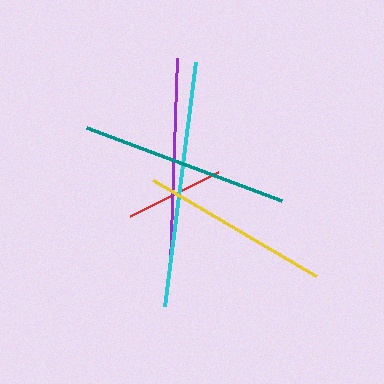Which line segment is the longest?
The cyan line is the longest at approximately 246 pixels.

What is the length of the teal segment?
The teal segment is approximately 209 pixels long.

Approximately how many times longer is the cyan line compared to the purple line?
The cyan line is approximately 1.2 times the length of the purple line.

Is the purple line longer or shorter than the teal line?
The teal line is longer than the purple line.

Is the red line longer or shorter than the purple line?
The purple line is longer than the red line.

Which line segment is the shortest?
The red line is the shortest at approximately 99 pixels.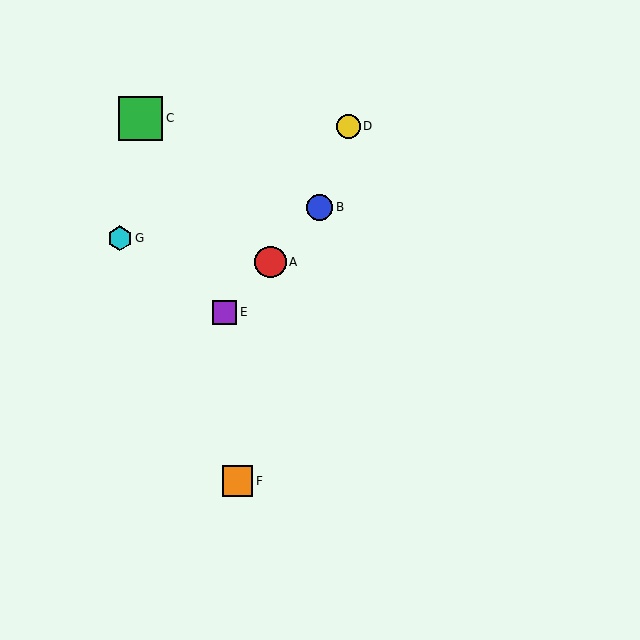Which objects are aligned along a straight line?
Objects A, B, E are aligned along a straight line.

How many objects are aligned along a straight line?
3 objects (A, B, E) are aligned along a straight line.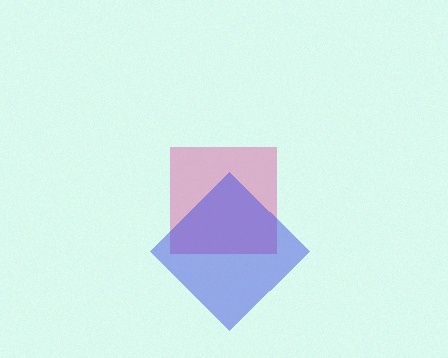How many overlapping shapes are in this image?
There are 2 overlapping shapes in the image.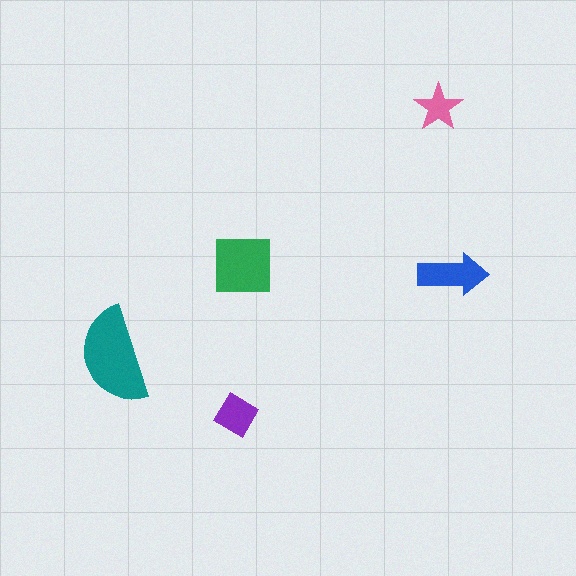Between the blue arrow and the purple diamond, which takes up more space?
The blue arrow.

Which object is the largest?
The teal semicircle.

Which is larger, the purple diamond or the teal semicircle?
The teal semicircle.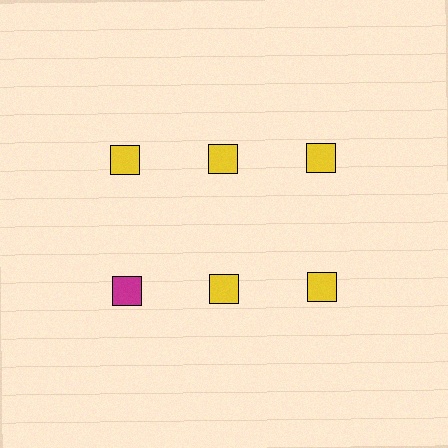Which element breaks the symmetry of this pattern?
The magenta square in the second row, leftmost column breaks the symmetry. All other shapes are yellow squares.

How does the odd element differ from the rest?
It has a different color: magenta instead of yellow.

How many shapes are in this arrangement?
There are 6 shapes arranged in a grid pattern.